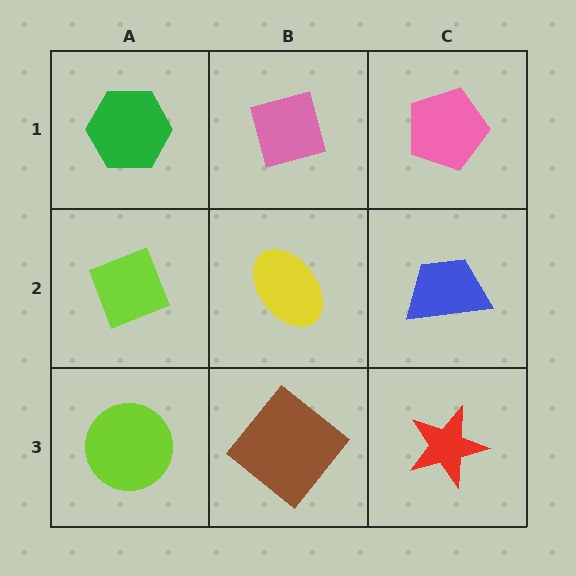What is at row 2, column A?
A lime diamond.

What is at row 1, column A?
A green hexagon.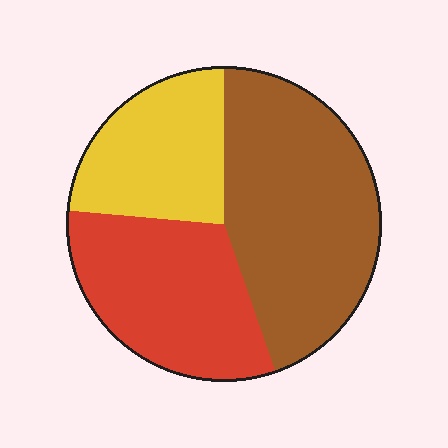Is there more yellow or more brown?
Brown.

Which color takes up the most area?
Brown, at roughly 45%.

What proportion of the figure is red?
Red takes up about one third (1/3) of the figure.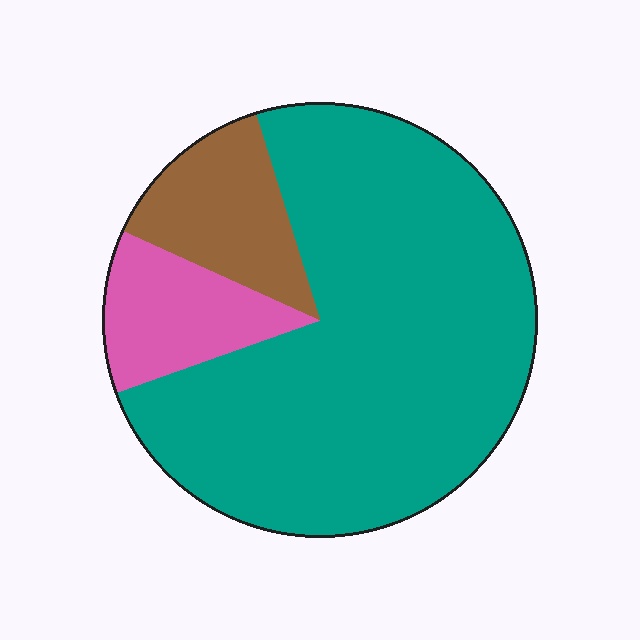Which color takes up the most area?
Teal, at roughly 75%.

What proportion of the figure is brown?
Brown takes up about one eighth (1/8) of the figure.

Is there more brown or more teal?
Teal.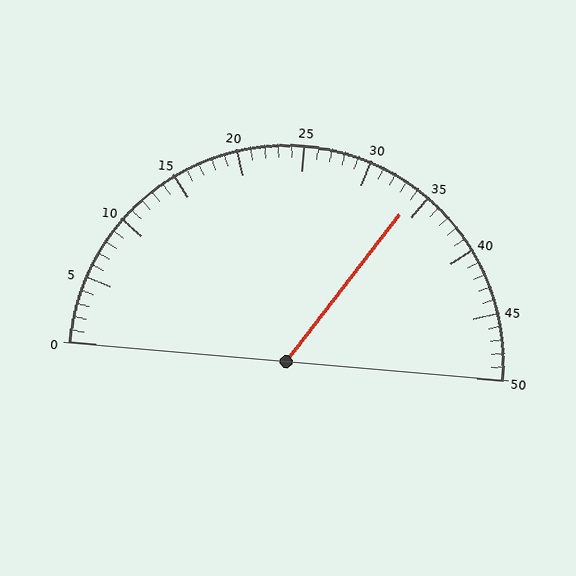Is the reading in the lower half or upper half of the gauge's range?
The reading is in the upper half of the range (0 to 50).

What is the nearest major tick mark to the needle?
The nearest major tick mark is 35.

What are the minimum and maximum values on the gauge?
The gauge ranges from 0 to 50.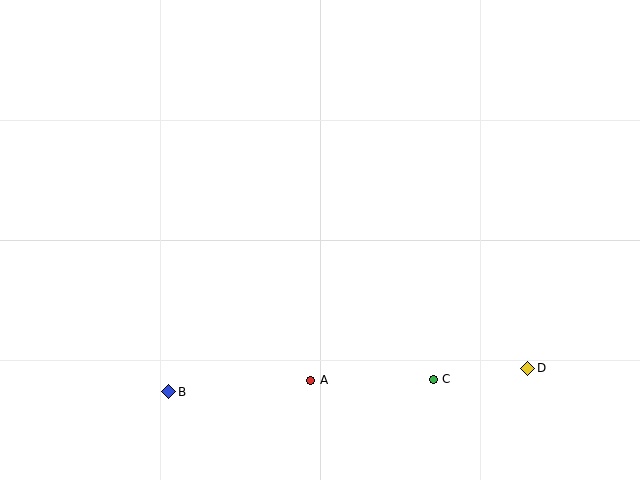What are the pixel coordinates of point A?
Point A is at (311, 380).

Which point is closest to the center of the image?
Point A at (311, 380) is closest to the center.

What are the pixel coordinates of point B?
Point B is at (169, 392).